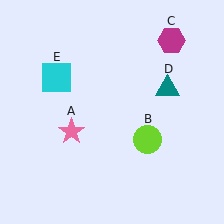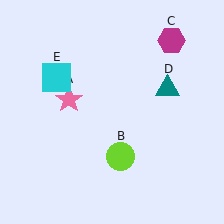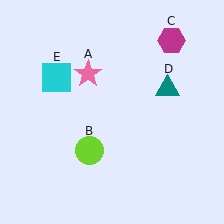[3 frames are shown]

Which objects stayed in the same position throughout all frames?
Magenta hexagon (object C) and teal triangle (object D) and cyan square (object E) remained stationary.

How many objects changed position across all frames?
2 objects changed position: pink star (object A), lime circle (object B).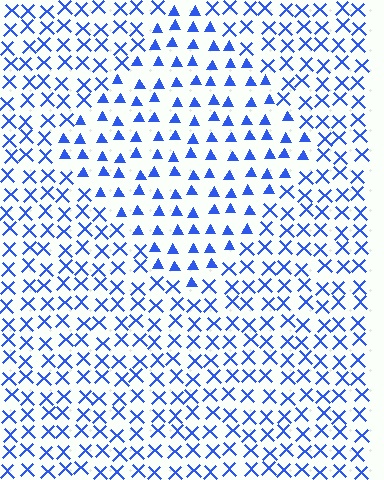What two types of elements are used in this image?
The image uses triangles inside the diamond region and X marks outside it.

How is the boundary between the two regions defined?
The boundary is defined by a change in element shape: triangles inside vs. X marks outside. All elements share the same color and spacing.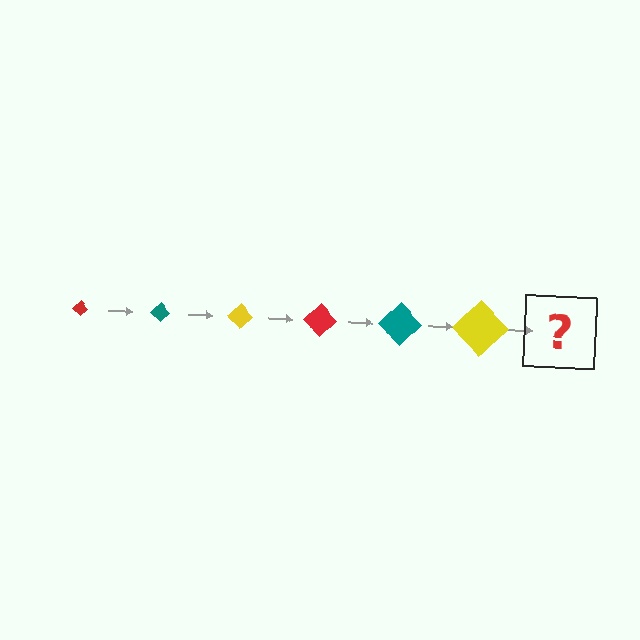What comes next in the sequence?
The next element should be a red diamond, larger than the previous one.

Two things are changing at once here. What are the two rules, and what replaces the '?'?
The two rules are that the diamond grows larger each step and the color cycles through red, teal, and yellow. The '?' should be a red diamond, larger than the previous one.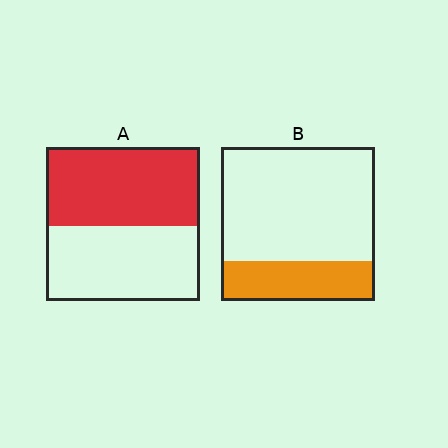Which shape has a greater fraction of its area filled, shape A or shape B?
Shape A.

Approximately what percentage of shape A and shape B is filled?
A is approximately 50% and B is approximately 25%.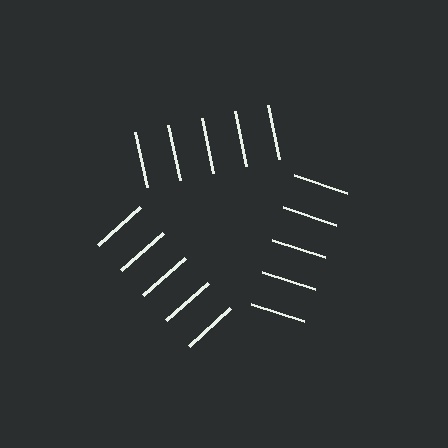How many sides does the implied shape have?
3 sides — the line-ends trace a triangle.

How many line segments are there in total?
15 — 5 along each of the 3 edges.